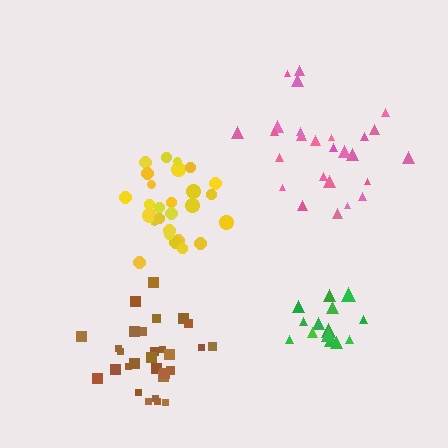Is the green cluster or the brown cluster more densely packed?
Brown.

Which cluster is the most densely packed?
Yellow.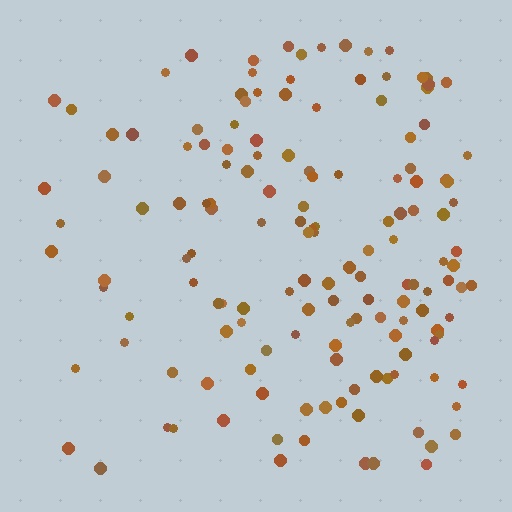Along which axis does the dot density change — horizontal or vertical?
Horizontal.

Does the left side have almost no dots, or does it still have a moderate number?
Still a moderate number, just noticeably fewer than the right.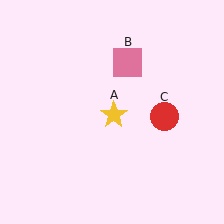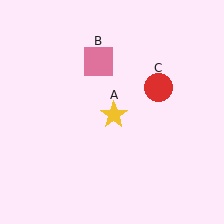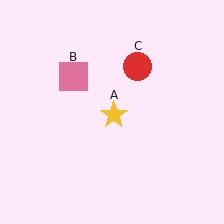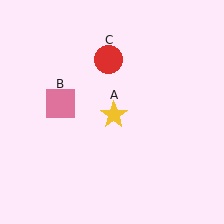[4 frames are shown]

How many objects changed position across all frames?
2 objects changed position: pink square (object B), red circle (object C).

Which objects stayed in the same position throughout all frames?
Yellow star (object A) remained stationary.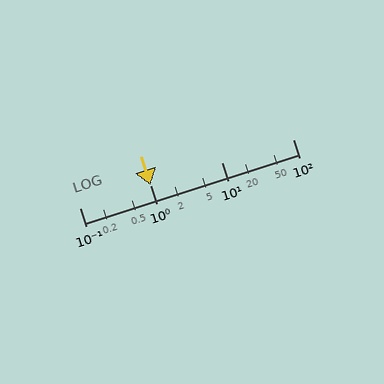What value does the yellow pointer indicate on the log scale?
The pointer indicates approximately 0.98.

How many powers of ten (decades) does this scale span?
The scale spans 3 decades, from 0.1 to 100.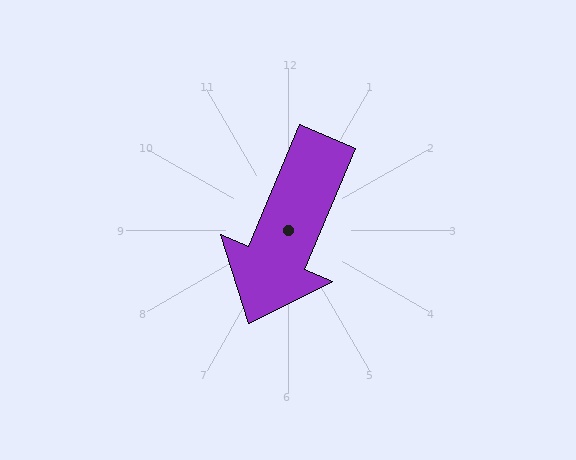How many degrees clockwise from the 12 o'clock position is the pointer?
Approximately 203 degrees.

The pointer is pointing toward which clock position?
Roughly 7 o'clock.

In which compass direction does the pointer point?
Southwest.